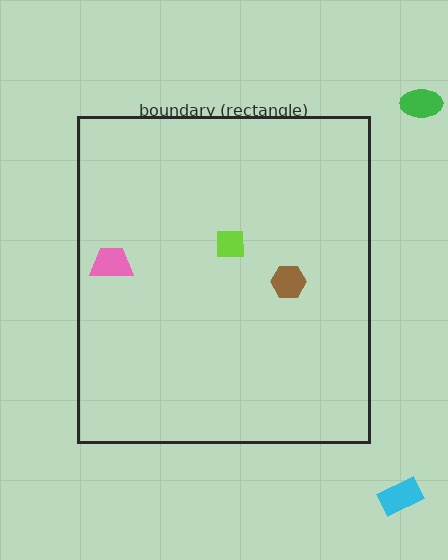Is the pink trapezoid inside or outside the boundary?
Inside.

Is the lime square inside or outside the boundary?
Inside.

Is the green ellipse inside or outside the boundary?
Outside.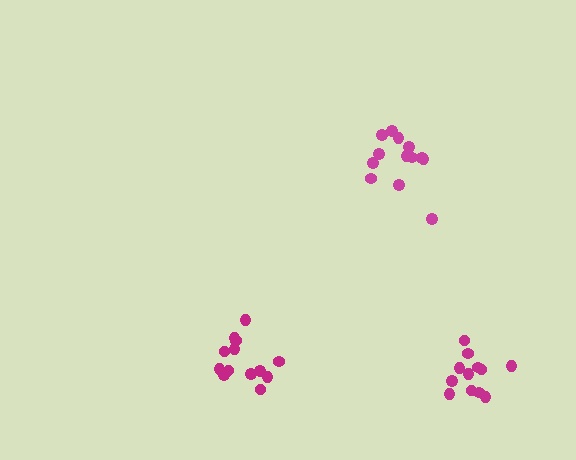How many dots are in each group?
Group 1: 13 dots, Group 2: 12 dots, Group 3: 13 dots (38 total).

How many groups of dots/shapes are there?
There are 3 groups.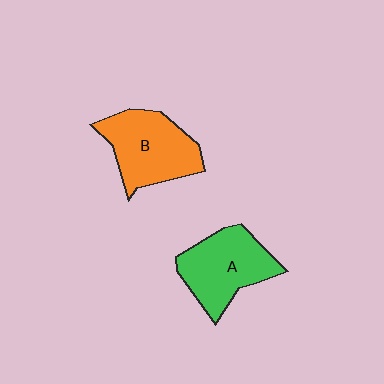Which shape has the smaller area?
Shape A (green).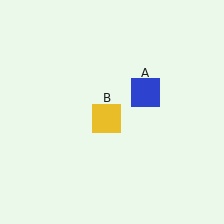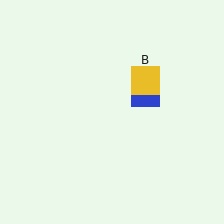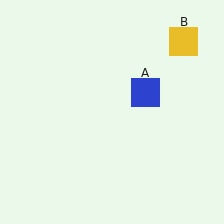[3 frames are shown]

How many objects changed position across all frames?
1 object changed position: yellow square (object B).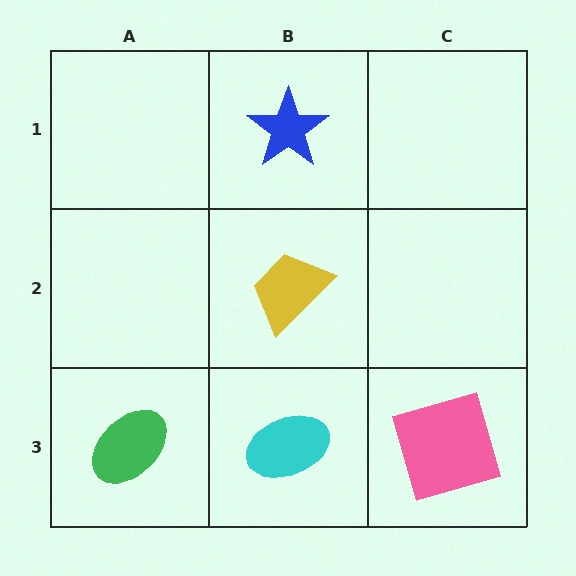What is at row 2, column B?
A yellow trapezoid.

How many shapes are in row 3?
3 shapes.